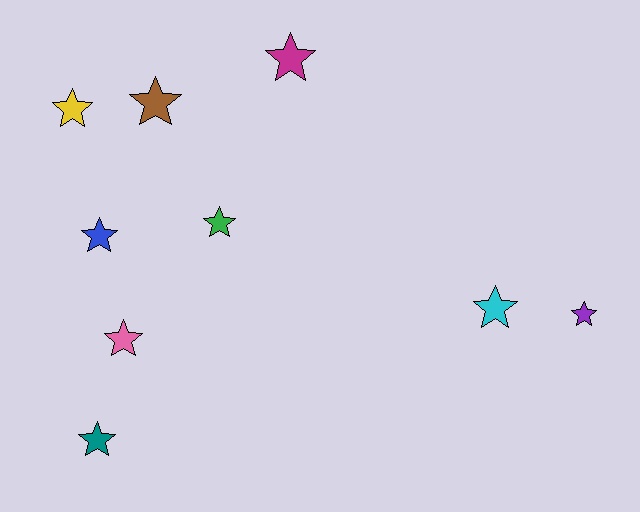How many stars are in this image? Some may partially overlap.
There are 9 stars.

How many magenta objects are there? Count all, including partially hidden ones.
There is 1 magenta object.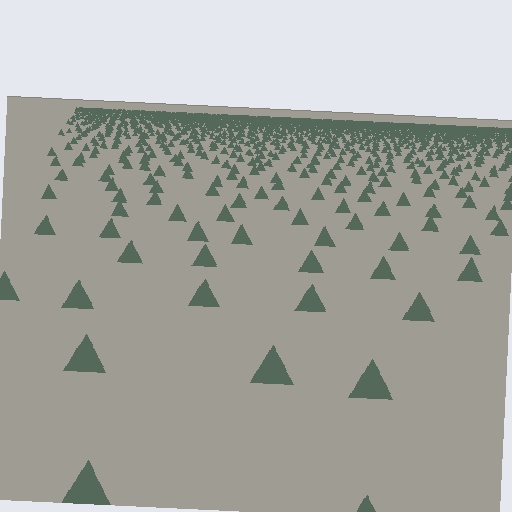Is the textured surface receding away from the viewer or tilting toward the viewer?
The surface is receding away from the viewer. Texture elements get smaller and denser toward the top.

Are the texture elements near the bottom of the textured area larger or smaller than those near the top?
Larger. Near the bottom, elements are closer to the viewer and appear at a bigger on-screen size.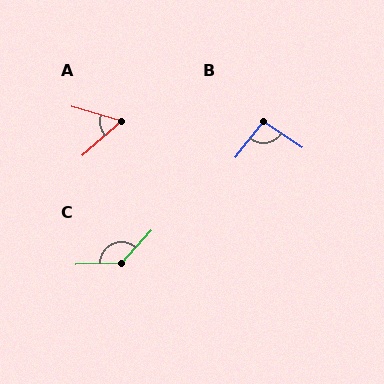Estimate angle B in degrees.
Approximately 95 degrees.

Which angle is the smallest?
A, at approximately 57 degrees.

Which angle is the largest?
C, at approximately 135 degrees.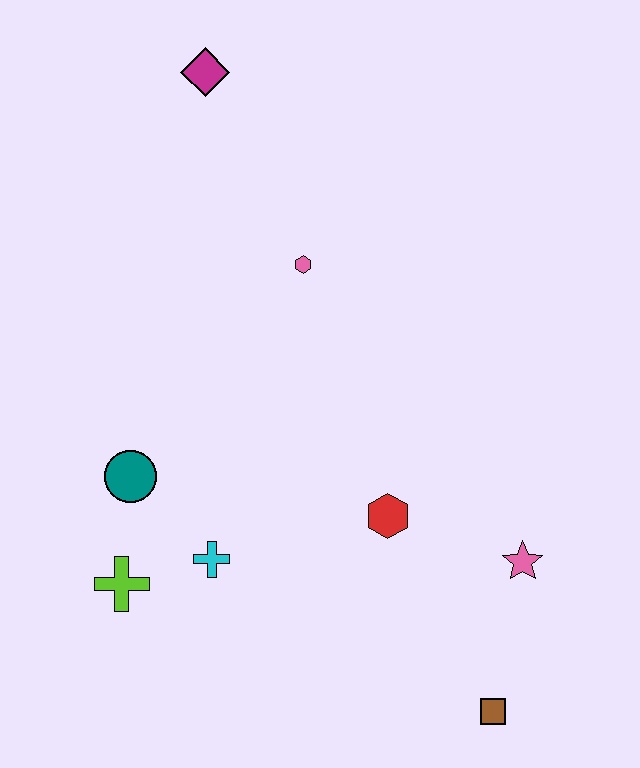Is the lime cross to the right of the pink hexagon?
No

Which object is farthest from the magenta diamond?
The brown square is farthest from the magenta diamond.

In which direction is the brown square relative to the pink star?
The brown square is below the pink star.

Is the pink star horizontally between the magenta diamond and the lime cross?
No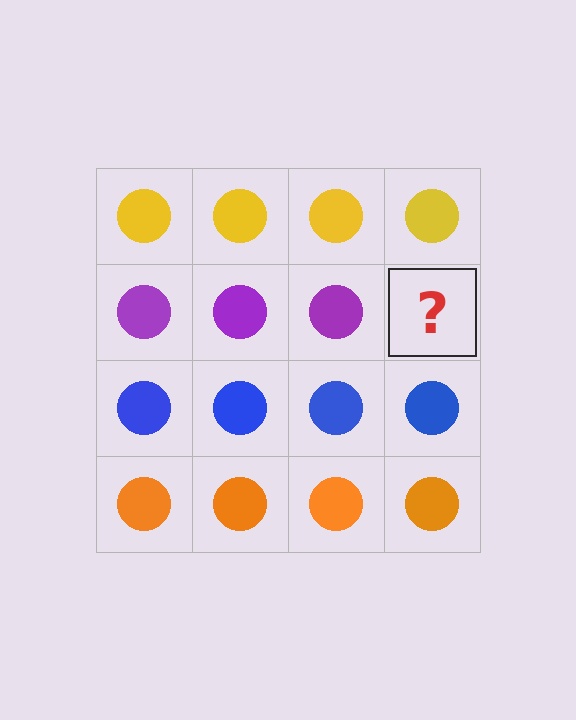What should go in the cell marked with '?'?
The missing cell should contain a purple circle.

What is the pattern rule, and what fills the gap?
The rule is that each row has a consistent color. The gap should be filled with a purple circle.